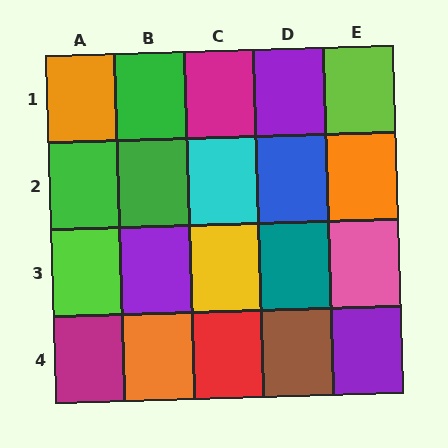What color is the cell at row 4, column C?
Red.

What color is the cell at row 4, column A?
Magenta.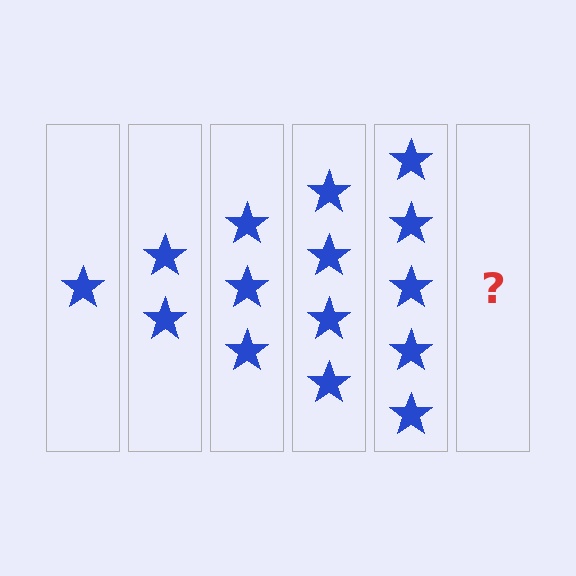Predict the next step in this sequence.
The next step is 6 stars.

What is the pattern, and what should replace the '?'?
The pattern is that each step adds one more star. The '?' should be 6 stars.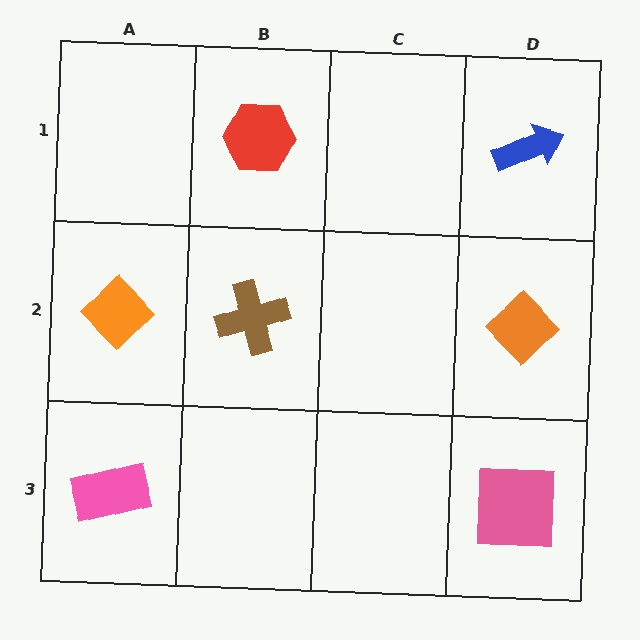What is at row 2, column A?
An orange diamond.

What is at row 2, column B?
A brown cross.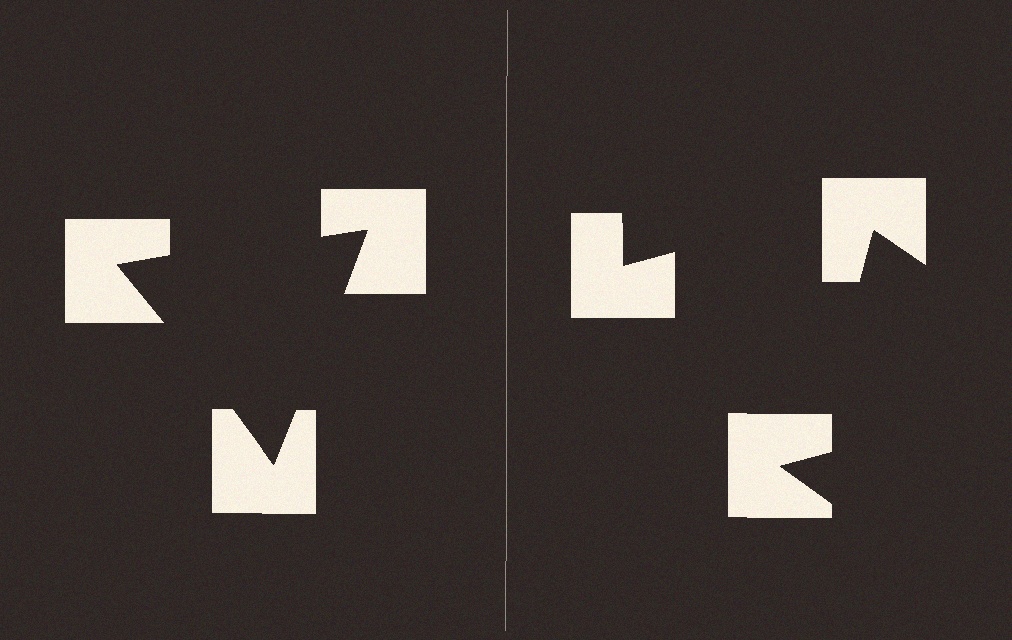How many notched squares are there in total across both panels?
6 — 3 on each side.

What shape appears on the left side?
An illusory triangle.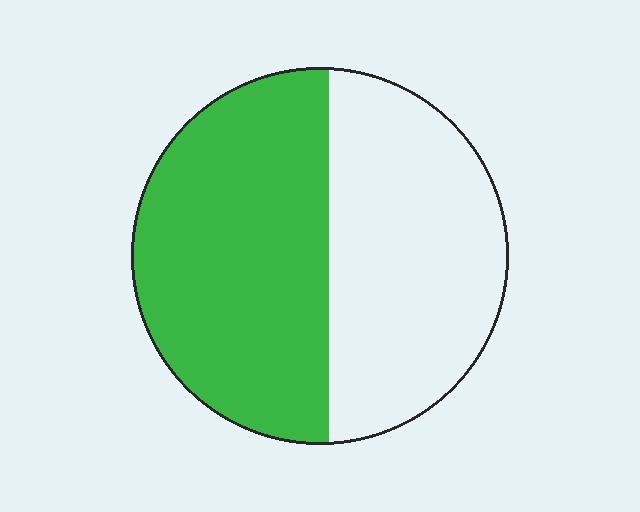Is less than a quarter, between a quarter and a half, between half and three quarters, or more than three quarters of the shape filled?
Between half and three quarters.